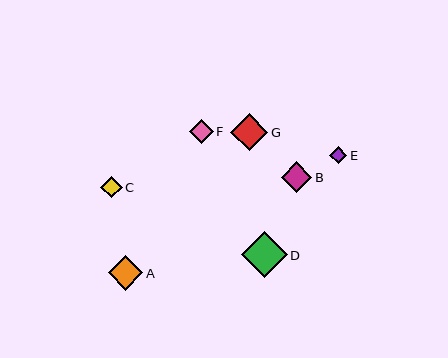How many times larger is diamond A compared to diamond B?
Diamond A is approximately 1.1 times the size of diamond B.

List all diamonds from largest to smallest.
From largest to smallest: D, G, A, B, F, C, E.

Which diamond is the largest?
Diamond D is the largest with a size of approximately 46 pixels.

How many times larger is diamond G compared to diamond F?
Diamond G is approximately 1.6 times the size of diamond F.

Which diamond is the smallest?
Diamond E is the smallest with a size of approximately 17 pixels.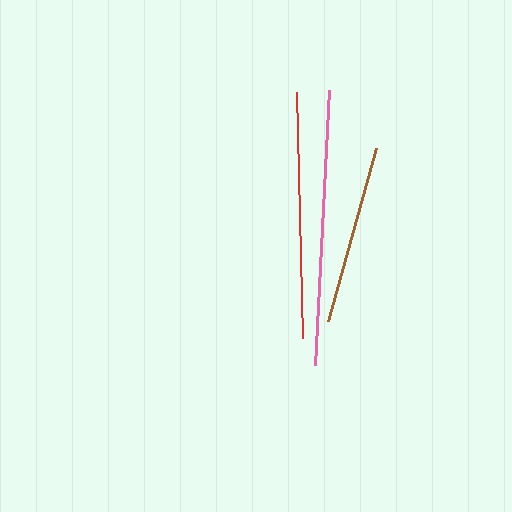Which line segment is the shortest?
The brown line is the shortest at approximately 179 pixels.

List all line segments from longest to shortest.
From longest to shortest: pink, red, brown.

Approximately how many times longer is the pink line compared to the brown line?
The pink line is approximately 1.5 times the length of the brown line.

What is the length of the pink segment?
The pink segment is approximately 275 pixels long.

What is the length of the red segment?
The red segment is approximately 246 pixels long.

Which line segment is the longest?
The pink line is the longest at approximately 275 pixels.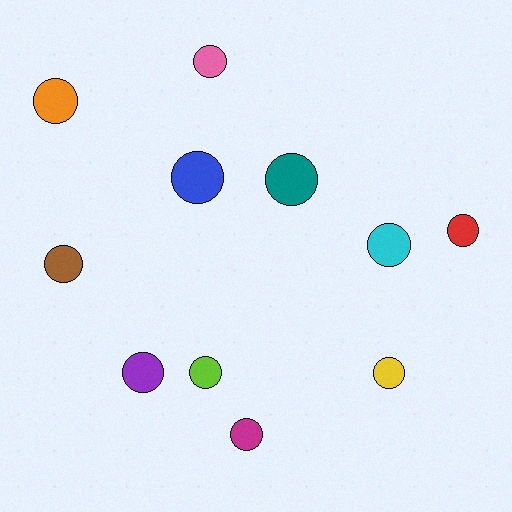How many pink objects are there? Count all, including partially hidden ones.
There is 1 pink object.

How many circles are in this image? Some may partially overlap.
There are 11 circles.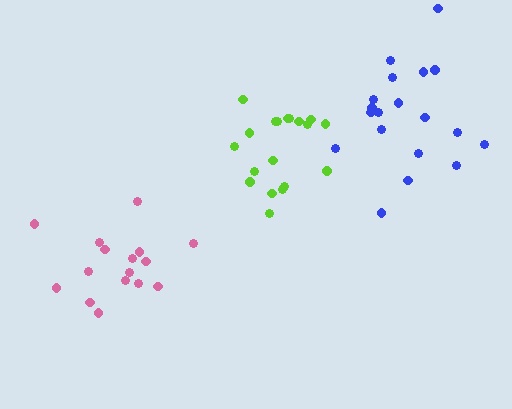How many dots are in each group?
Group 1: 19 dots, Group 2: 16 dots, Group 3: 19 dots (54 total).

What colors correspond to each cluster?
The clusters are colored: lime, pink, blue.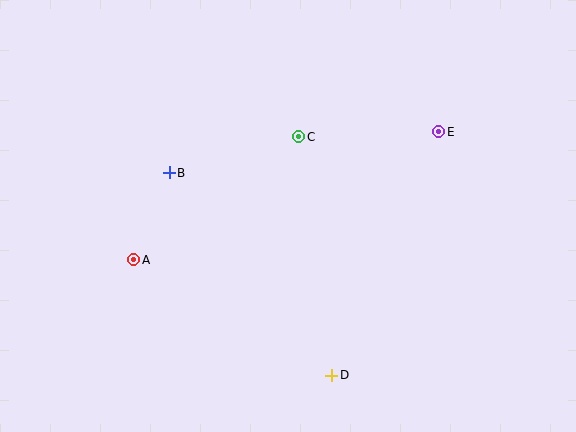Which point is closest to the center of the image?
Point C at (299, 137) is closest to the center.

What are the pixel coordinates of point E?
Point E is at (439, 132).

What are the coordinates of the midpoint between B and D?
The midpoint between B and D is at (250, 274).